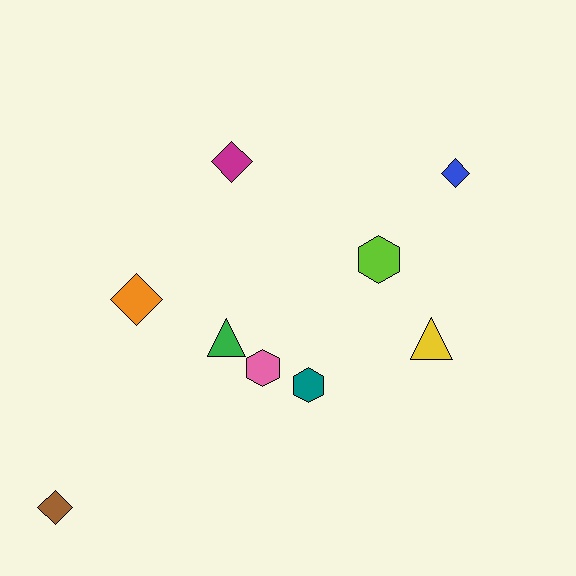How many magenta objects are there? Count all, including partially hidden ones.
There is 1 magenta object.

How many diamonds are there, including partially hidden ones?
There are 4 diamonds.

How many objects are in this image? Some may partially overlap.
There are 9 objects.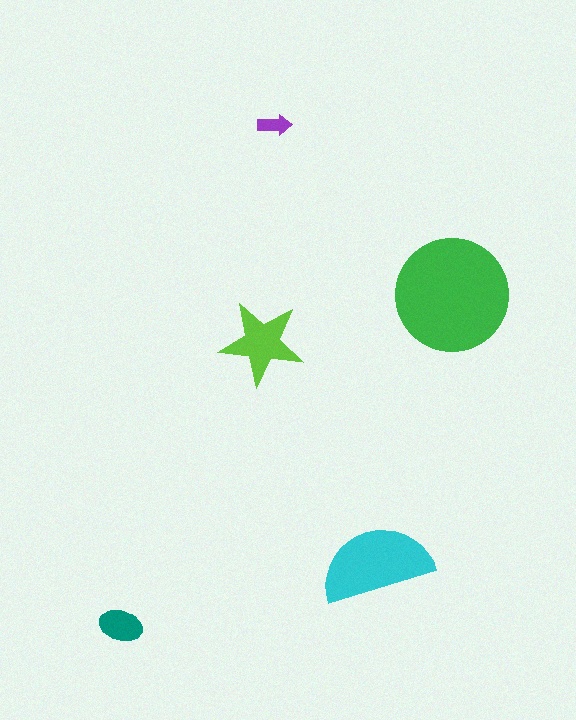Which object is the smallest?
The purple arrow.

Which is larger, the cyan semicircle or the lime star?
The cyan semicircle.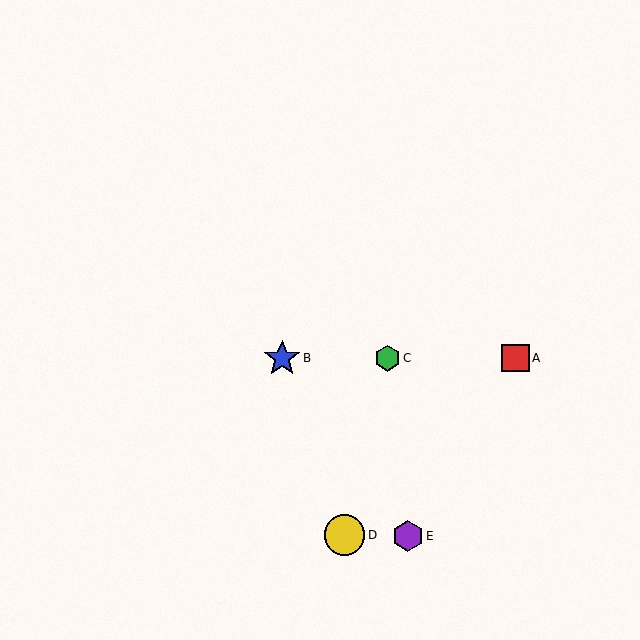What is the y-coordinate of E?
Object E is at y≈536.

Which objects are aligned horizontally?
Objects A, B, C are aligned horizontally.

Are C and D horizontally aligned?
No, C is at y≈358 and D is at y≈535.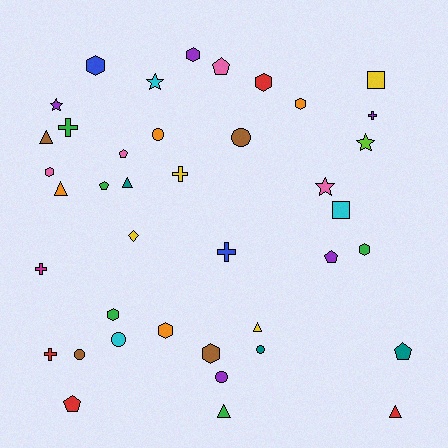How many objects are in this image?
There are 40 objects.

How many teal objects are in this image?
There are 3 teal objects.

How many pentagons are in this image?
There are 6 pentagons.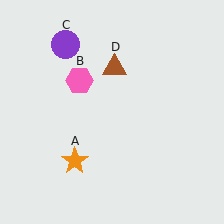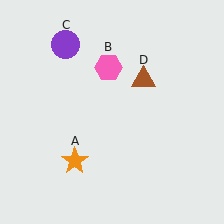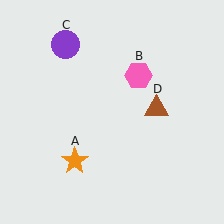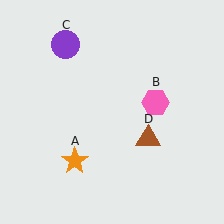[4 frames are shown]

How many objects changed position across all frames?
2 objects changed position: pink hexagon (object B), brown triangle (object D).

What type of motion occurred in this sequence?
The pink hexagon (object B), brown triangle (object D) rotated clockwise around the center of the scene.